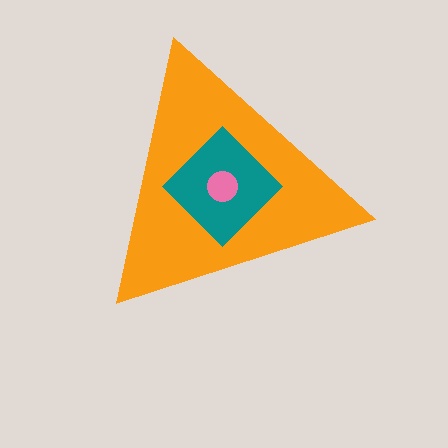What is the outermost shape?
The orange triangle.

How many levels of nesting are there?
3.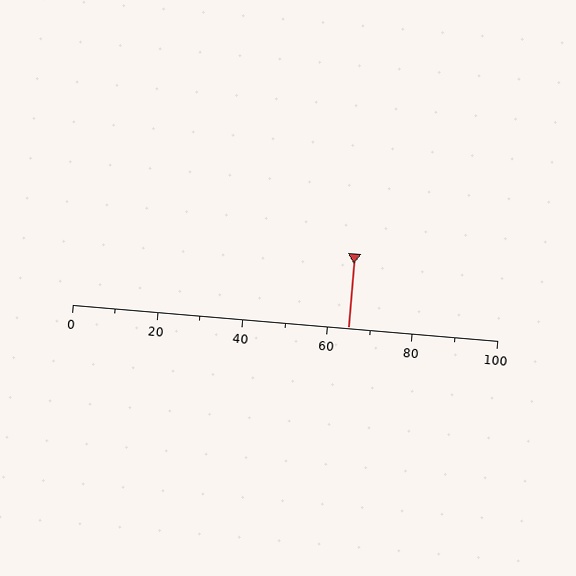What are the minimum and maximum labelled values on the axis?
The axis runs from 0 to 100.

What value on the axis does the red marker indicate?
The marker indicates approximately 65.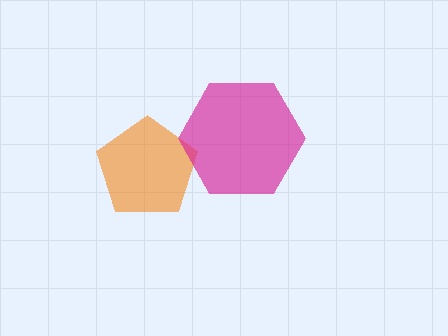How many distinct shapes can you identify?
There are 2 distinct shapes: an orange pentagon, a magenta hexagon.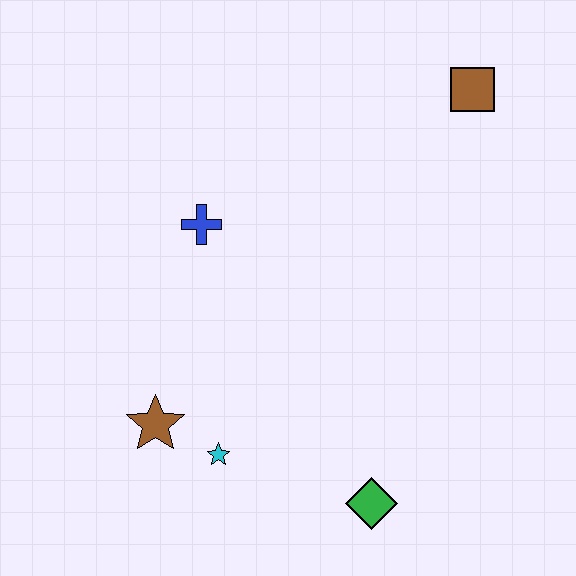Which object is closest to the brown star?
The cyan star is closest to the brown star.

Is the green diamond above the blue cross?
No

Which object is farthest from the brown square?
The brown star is farthest from the brown square.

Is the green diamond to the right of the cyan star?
Yes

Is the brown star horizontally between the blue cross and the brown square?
No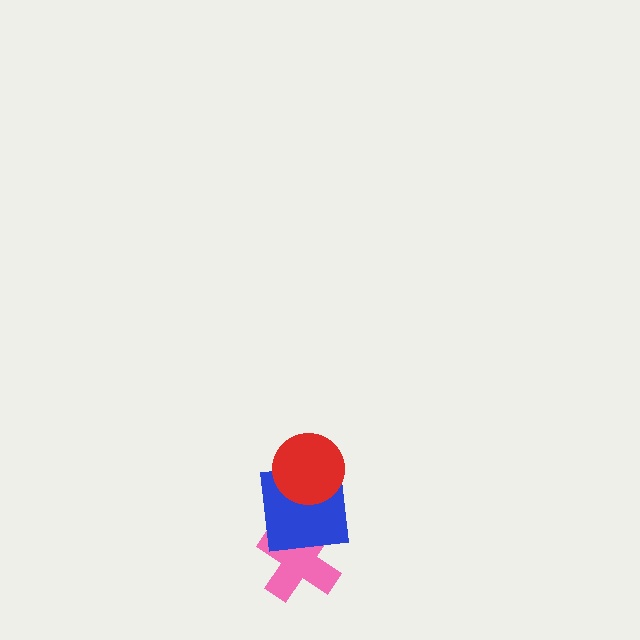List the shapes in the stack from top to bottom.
From top to bottom: the red circle, the blue square, the pink cross.